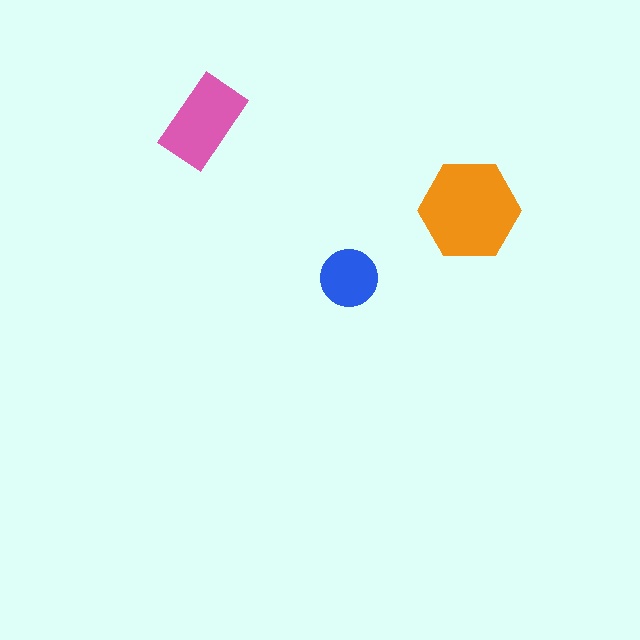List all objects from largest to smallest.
The orange hexagon, the pink rectangle, the blue circle.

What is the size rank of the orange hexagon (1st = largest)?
1st.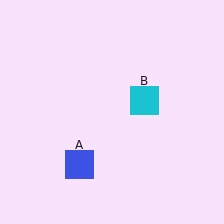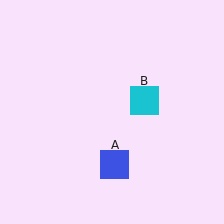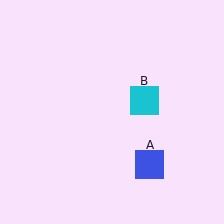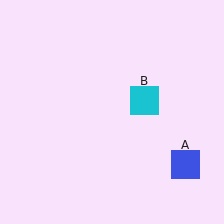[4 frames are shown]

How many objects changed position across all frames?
1 object changed position: blue square (object A).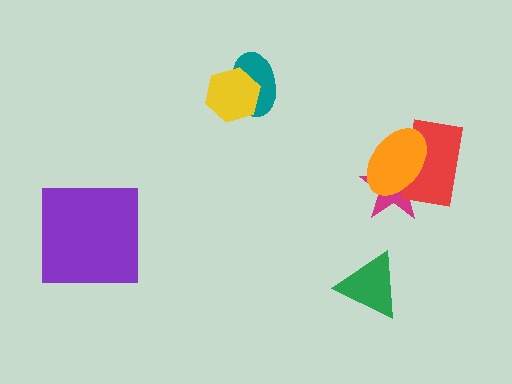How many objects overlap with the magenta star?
2 objects overlap with the magenta star.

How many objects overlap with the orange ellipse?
2 objects overlap with the orange ellipse.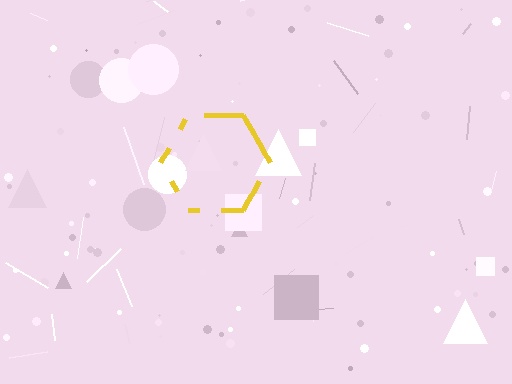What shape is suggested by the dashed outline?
The dashed outline suggests a hexagon.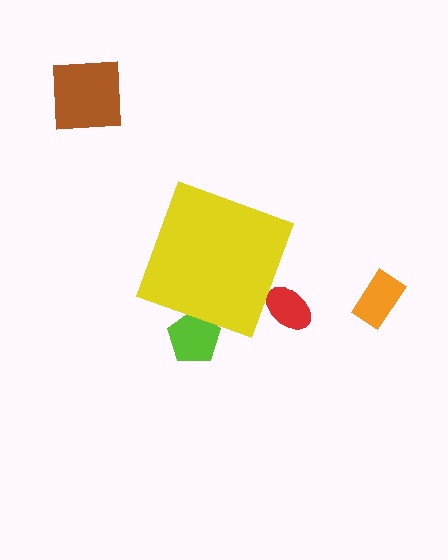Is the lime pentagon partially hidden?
Yes, the lime pentagon is partially hidden behind the yellow diamond.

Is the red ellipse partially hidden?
Yes, the red ellipse is partially hidden behind the yellow diamond.